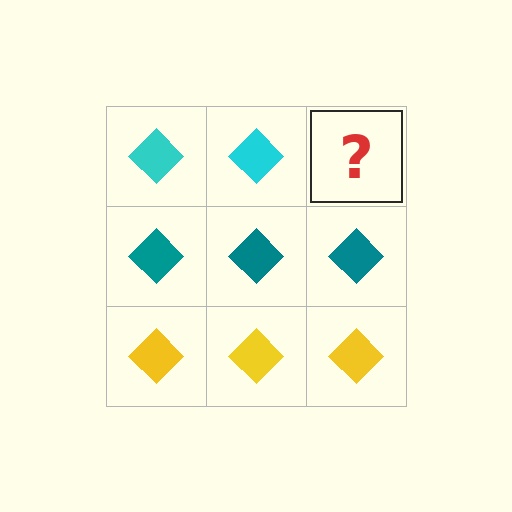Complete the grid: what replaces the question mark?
The question mark should be replaced with a cyan diamond.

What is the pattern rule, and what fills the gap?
The rule is that each row has a consistent color. The gap should be filled with a cyan diamond.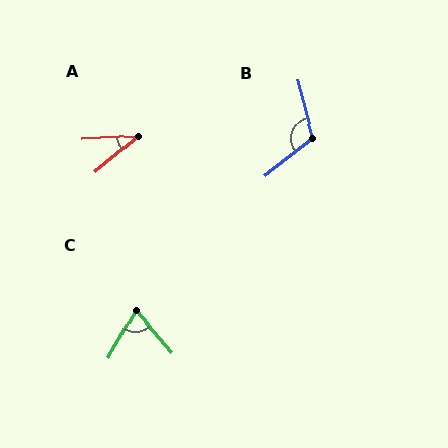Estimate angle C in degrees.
Approximately 70 degrees.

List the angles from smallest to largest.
A (36°), C (70°), B (113°).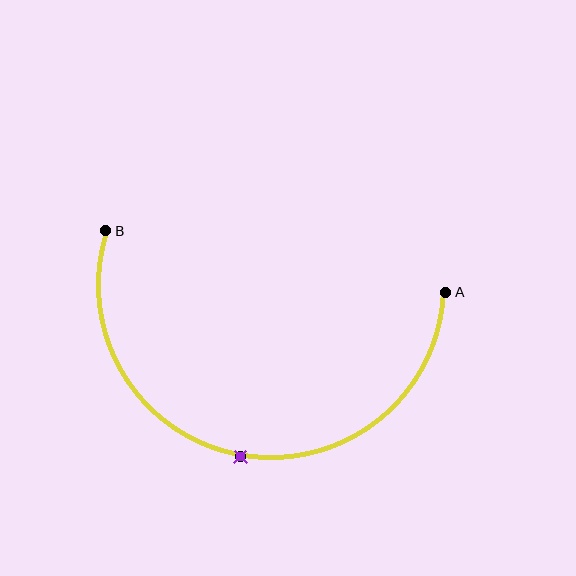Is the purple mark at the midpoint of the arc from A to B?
Yes. The purple mark lies on the arc at equal arc-length from both A and B — it is the arc midpoint.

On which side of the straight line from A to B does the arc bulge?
The arc bulges below the straight line connecting A and B.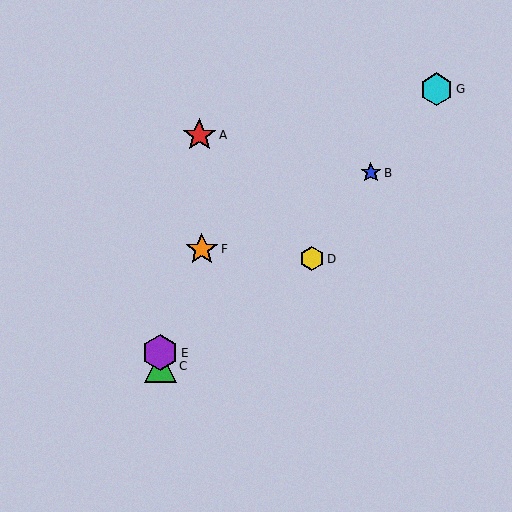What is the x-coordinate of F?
Object F is at x≈202.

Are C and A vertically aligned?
No, C is at x≈160 and A is at x≈199.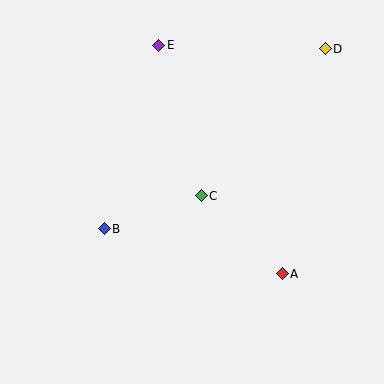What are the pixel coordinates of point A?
Point A is at (282, 274).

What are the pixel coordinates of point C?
Point C is at (201, 196).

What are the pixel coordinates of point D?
Point D is at (325, 49).